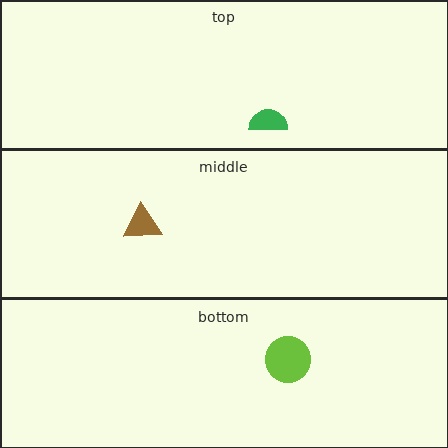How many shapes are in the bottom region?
1.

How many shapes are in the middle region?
1.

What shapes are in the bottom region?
The lime circle.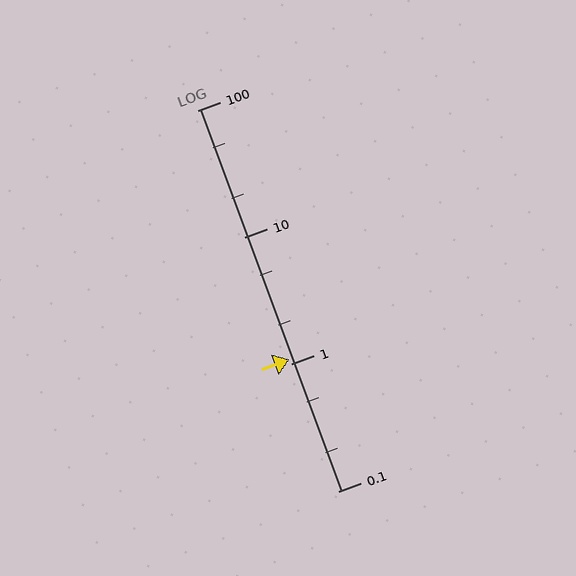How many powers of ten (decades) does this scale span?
The scale spans 3 decades, from 0.1 to 100.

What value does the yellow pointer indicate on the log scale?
The pointer indicates approximately 1.1.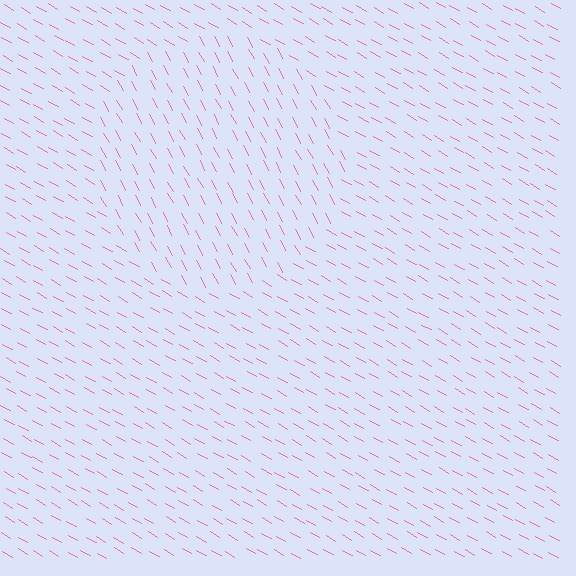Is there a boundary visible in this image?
Yes, there is a texture boundary formed by a change in line orientation.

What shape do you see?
I see a circle.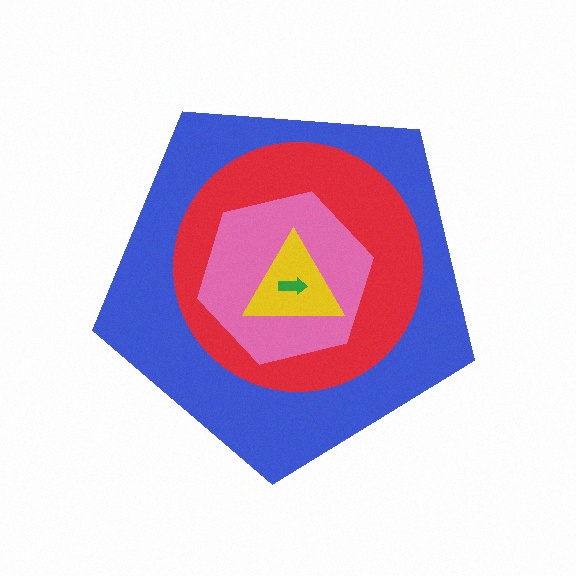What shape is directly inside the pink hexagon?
The yellow triangle.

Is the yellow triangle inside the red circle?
Yes.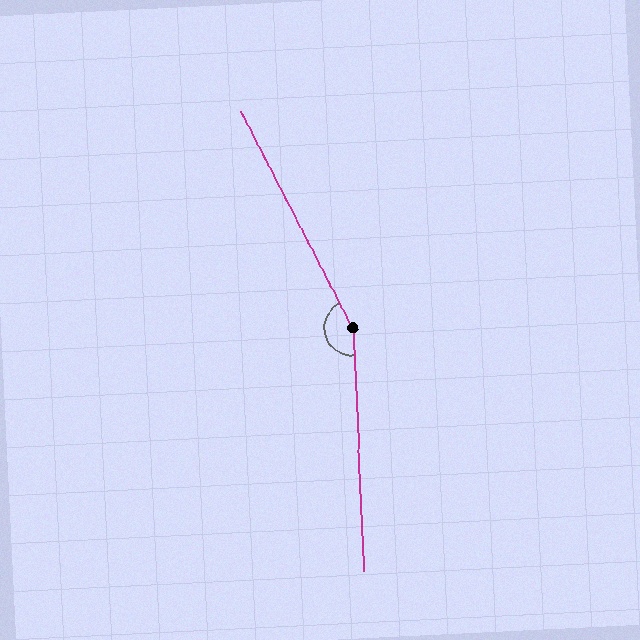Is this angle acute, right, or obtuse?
It is obtuse.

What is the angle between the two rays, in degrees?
Approximately 156 degrees.